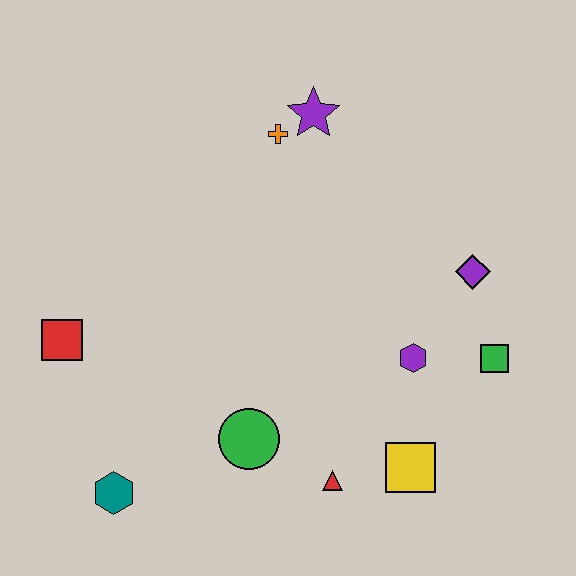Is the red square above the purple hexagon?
Yes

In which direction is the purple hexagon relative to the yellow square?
The purple hexagon is above the yellow square.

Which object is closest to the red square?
The teal hexagon is closest to the red square.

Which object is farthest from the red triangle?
The purple star is farthest from the red triangle.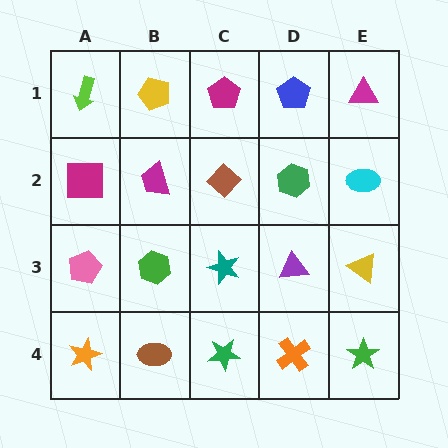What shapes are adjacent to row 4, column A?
A pink pentagon (row 3, column A), a brown ellipse (row 4, column B).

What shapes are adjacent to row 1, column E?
A cyan ellipse (row 2, column E), a blue pentagon (row 1, column D).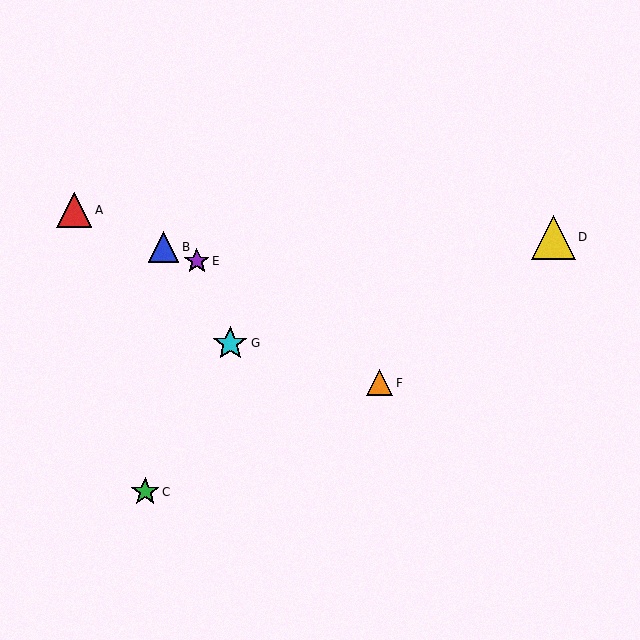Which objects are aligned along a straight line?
Objects A, B, E are aligned along a straight line.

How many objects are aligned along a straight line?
3 objects (A, B, E) are aligned along a straight line.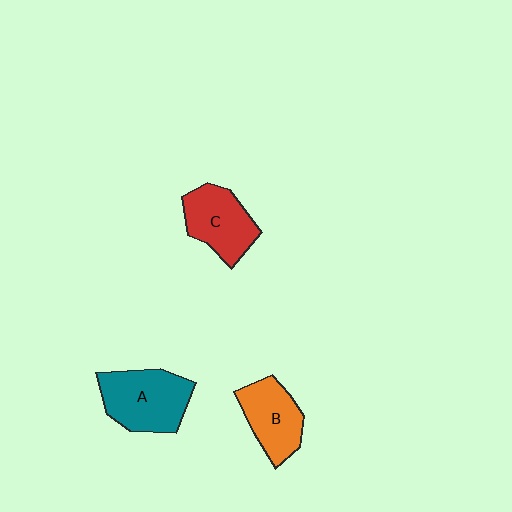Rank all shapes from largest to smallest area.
From largest to smallest: A (teal), C (red), B (orange).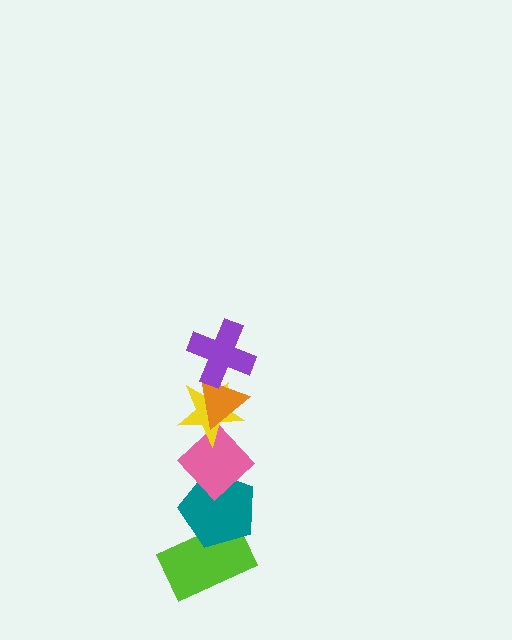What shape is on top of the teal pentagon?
The pink diamond is on top of the teal pentagon.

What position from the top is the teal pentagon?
The teal pentagon is 5th from the top.